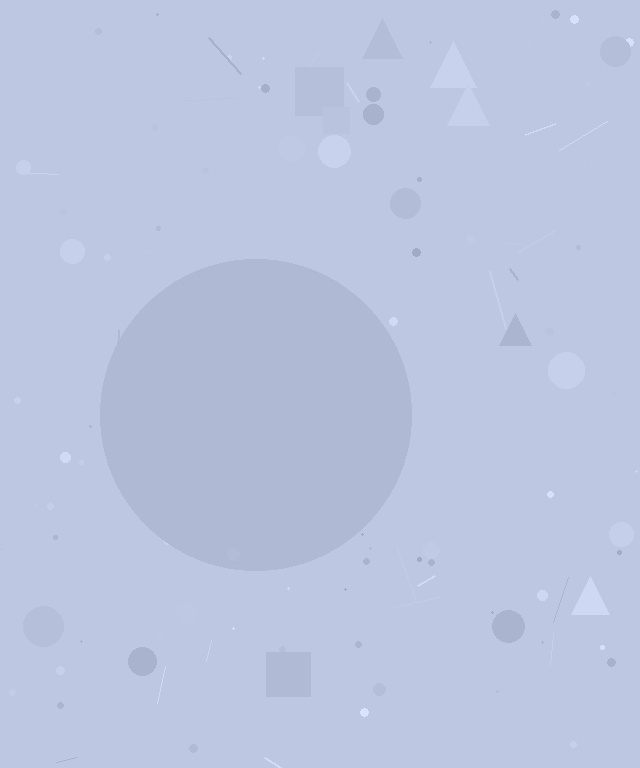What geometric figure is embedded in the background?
A circle is embedded in the background.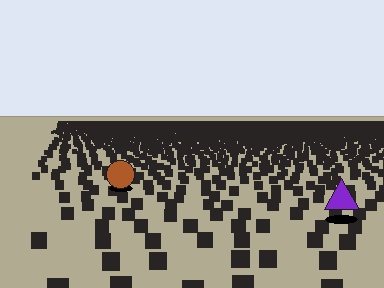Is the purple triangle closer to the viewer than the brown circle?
Yes. The purple triangle is closer — you can tell from the texture gradient: the ground texture is coarser near it.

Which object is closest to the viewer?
The purple triangle is closest. The texture marks near it are larger and more spread out.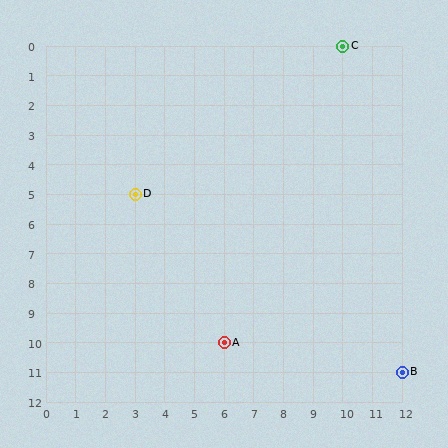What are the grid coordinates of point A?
Point A is at grid coordinates (6, 10).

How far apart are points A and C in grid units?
Points A and C are 4 columns and 10 rows apart (about 10.8 grid units diagonally).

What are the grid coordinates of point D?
Point D is at grid coordinates (3, 5).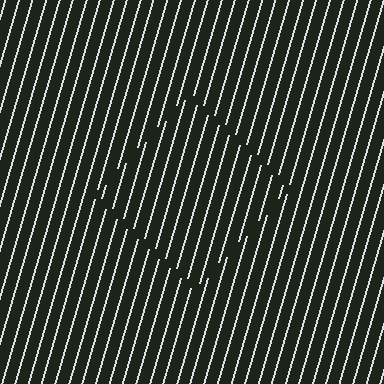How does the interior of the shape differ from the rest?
The interior of the shape contains the same grating, shifted by half a period — the contour is defined by the phase discontinuity where line-ends from the inner and outer gratings abut.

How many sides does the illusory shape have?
4 sides — the line-ends trace a square.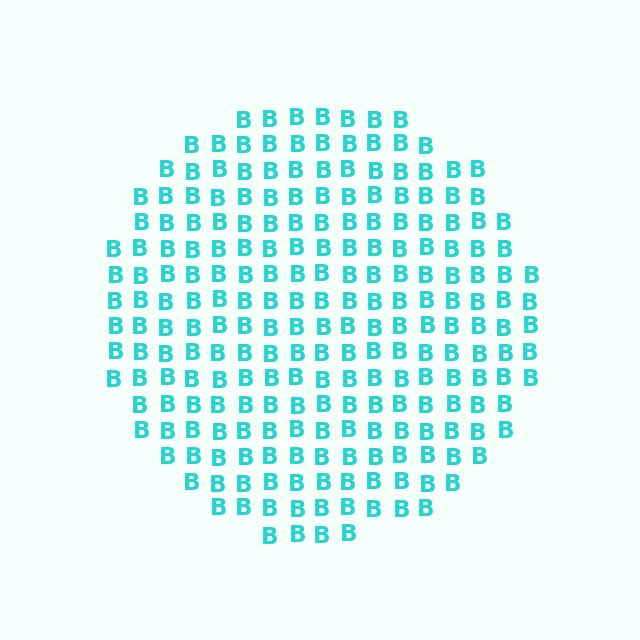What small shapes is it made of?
It is made of small letter B's.